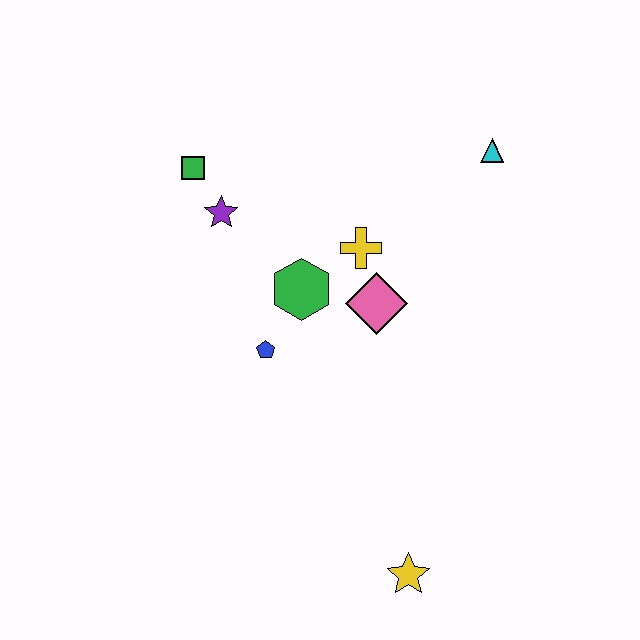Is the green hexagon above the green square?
No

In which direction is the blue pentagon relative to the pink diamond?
The blue pentagon is to the left of the pink diamond.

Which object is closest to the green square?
The purple star is closest to the green square.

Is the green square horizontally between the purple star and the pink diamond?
No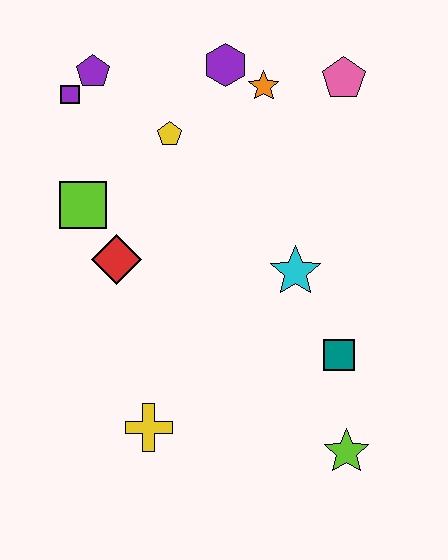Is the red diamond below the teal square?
No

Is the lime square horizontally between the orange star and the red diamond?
No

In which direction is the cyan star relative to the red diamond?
The cyan star is to the right of the red diamond.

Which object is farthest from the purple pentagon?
The lime star is farthest from the purple pentagon.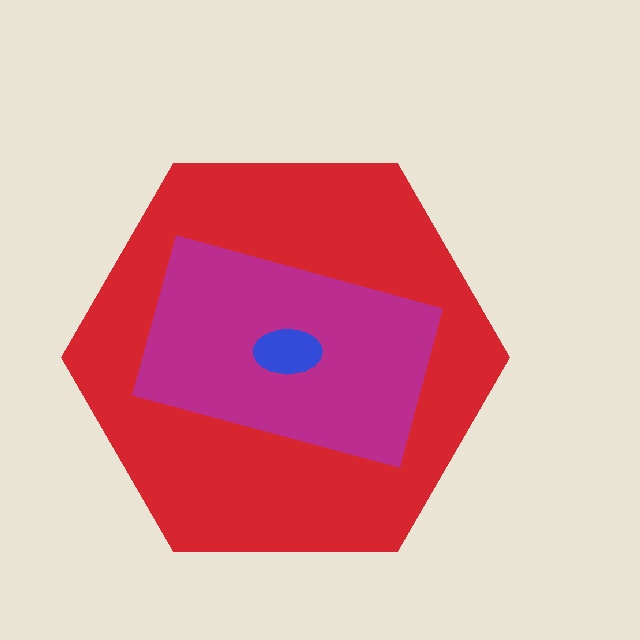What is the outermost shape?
The red hexagon.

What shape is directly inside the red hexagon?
The magenta rectangle.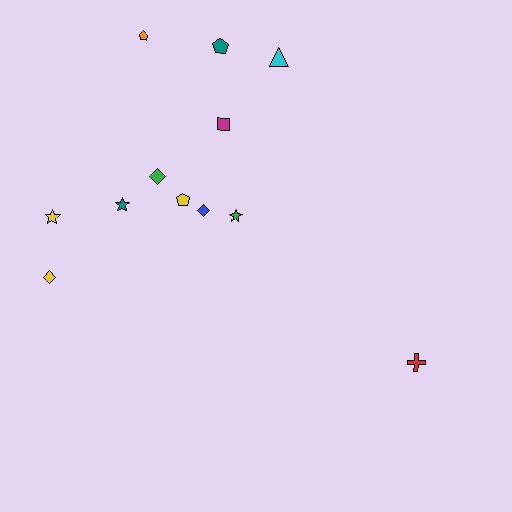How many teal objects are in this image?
There are 2 teal objects.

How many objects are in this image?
There are 12 objects.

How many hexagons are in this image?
There are no hexagons.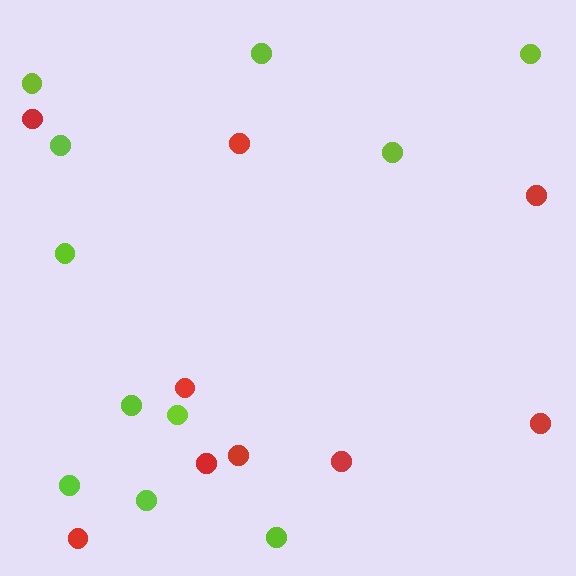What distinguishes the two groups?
There are 2 groups: one group of lime circles (11) and one group of red circles (9).